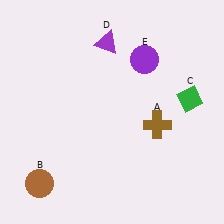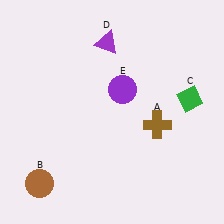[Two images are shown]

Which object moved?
The purple circle (E) moved down.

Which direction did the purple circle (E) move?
The purple circle (E) moved down.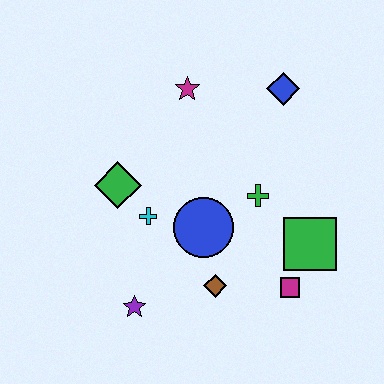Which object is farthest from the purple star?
The blue diamond is farthest from the purple star.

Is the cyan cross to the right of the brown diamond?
No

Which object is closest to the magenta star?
The blue diamond is closest to the magenta star.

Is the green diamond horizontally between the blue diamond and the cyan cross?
No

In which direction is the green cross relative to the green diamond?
The green cross is to the right of the green diamond.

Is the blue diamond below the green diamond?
No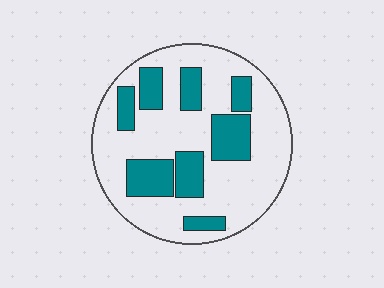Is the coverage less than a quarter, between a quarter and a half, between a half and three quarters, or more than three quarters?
Between a quarter and a half.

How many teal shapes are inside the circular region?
8.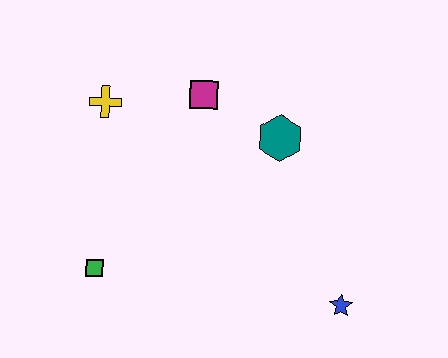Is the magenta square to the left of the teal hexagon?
Yes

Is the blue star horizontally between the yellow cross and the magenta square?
No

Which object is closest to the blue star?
The teal hexagon is closest to the blue star.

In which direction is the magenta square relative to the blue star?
The magenta square is above the blue star.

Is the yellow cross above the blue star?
Yes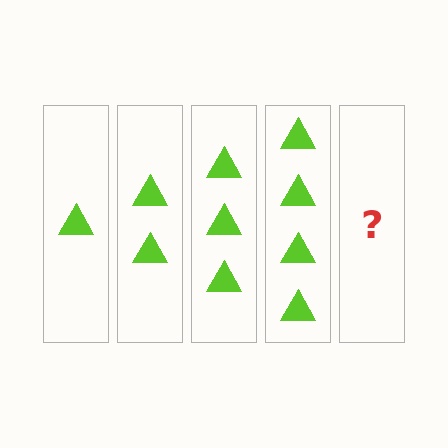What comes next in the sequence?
The next element should be 5 triangles.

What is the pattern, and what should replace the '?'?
The pattern is that each step adds one more triangle. The '?' should be 5 triangles.